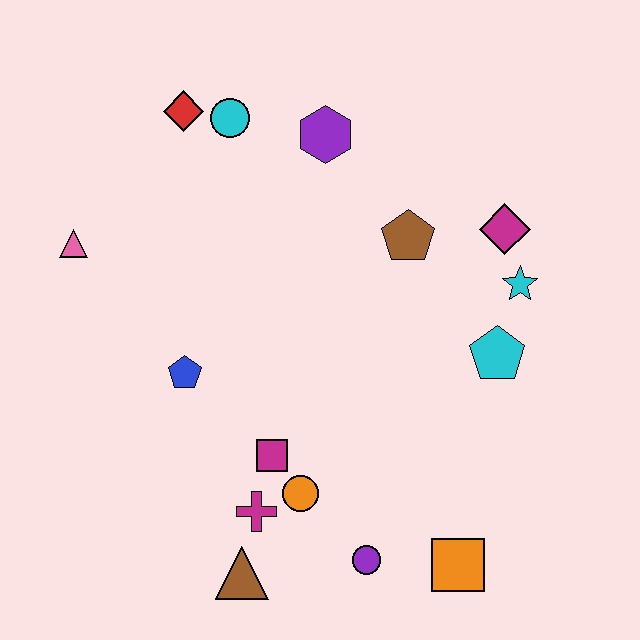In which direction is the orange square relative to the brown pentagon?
The orange square is below the brown pentagon.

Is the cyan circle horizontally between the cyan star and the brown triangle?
No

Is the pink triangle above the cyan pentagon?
Yes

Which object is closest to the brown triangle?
The magenta cross is closest to the brown triangle.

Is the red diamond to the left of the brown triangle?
Yes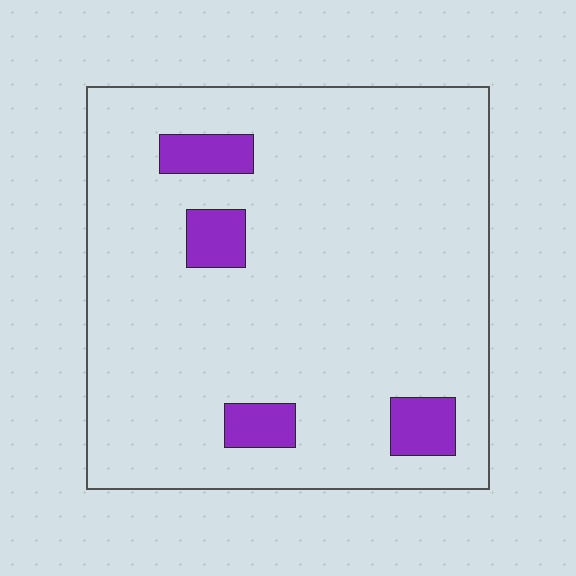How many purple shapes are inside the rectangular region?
4.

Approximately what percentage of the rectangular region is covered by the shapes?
Approximately 10%.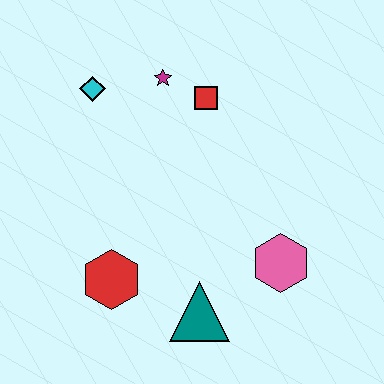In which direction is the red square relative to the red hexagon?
The red square is above the red hexagon.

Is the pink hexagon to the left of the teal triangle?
No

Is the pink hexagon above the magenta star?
No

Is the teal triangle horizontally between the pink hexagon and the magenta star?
Yes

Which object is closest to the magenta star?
The red square is closest to the magenta star.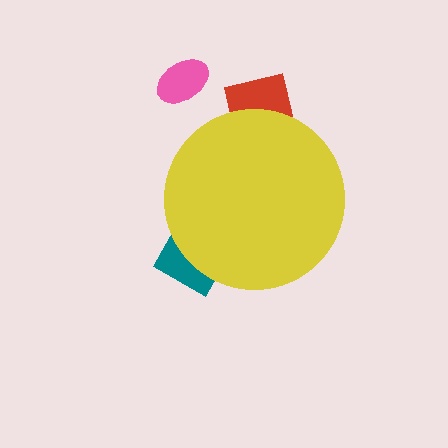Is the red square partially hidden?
Yes, the red square is partially hidden behind the yellow circle.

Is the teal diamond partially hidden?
Yes, the teal diamond is partially hidden behind the yellow circle.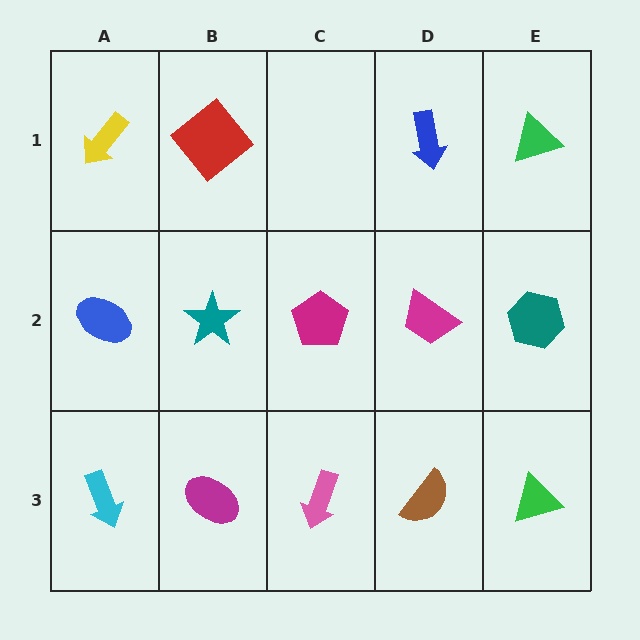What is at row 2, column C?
A magenta pentagon.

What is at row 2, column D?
A magenta trapezoid.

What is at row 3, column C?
A pink arrow.